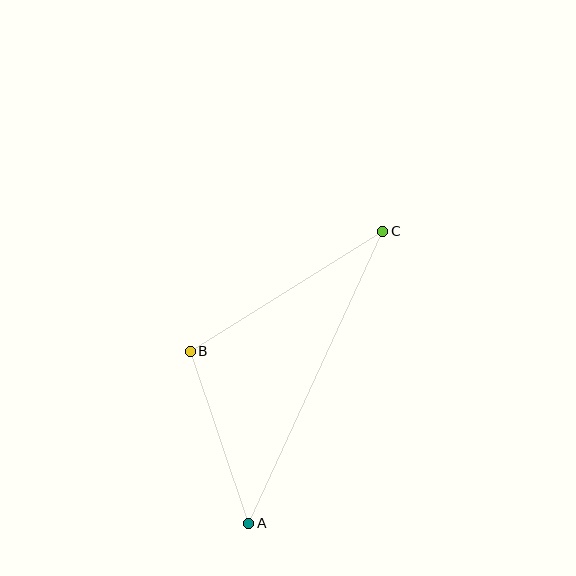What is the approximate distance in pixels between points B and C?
The distance between B and C is approximately 227 pixels.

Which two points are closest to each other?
Points A and B are closest to each other.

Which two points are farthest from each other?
Points A and C are farthest from each other.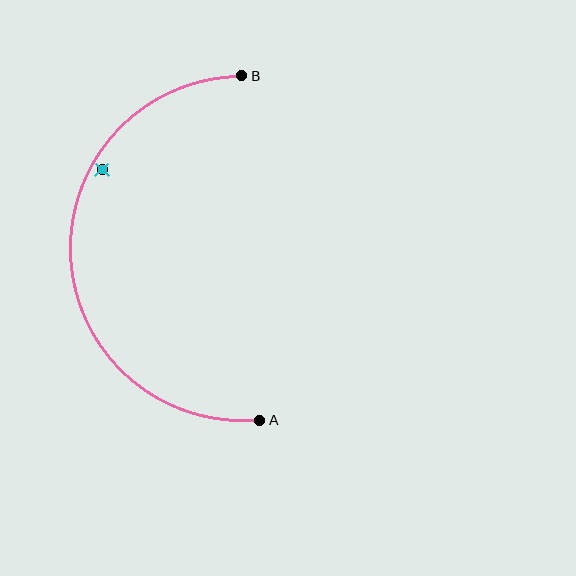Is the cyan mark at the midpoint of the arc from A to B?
No — the cyan mark does not lie on the arc at all. It sits slightly inside the curve.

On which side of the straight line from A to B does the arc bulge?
The arc bulges to the left of the straight line connecting A and B.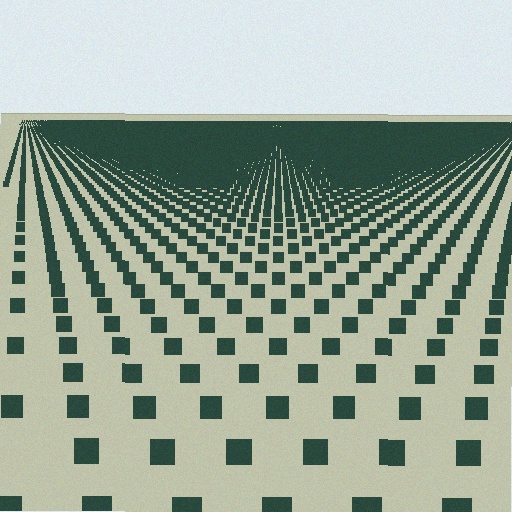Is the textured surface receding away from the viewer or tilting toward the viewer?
The surface is receding away from the viewer. Texture elements get smaller and denser toward the top.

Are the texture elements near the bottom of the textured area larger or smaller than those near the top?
Larger. Near the bottom, elements are closer to the viewer and appear at a bigger on-screen size.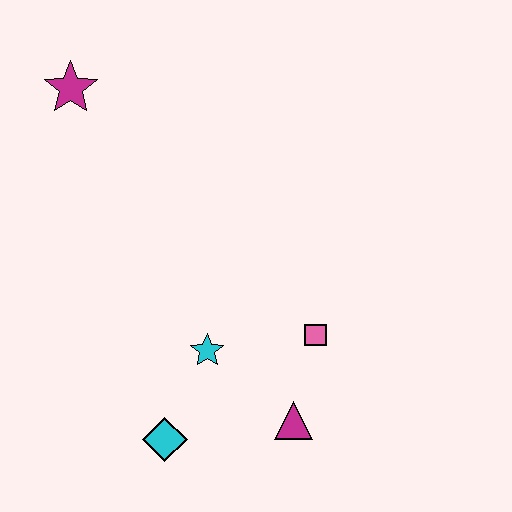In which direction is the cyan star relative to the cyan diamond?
The cyan star is above the cyan diamond.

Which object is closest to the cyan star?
The cyan diamond is closest to the cyan star.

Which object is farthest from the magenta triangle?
The magenta star is farthest from the magenta triangle.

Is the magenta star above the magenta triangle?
Yes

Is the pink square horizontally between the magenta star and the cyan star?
No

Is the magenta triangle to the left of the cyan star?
No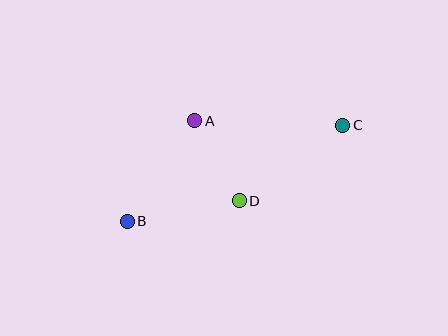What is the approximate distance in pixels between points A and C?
The distance between A and C is approximately 148 pixels.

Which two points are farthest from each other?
Points B and C are farthest from each other.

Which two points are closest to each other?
Points A and D are closest to each other.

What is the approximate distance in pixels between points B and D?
The distance between B and D is approximately 114 pixels.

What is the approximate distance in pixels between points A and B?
The distance between A and B is approximately 121 pixels.